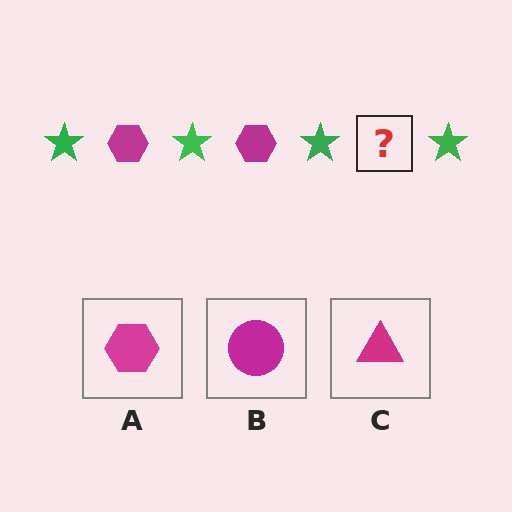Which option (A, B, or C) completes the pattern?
A.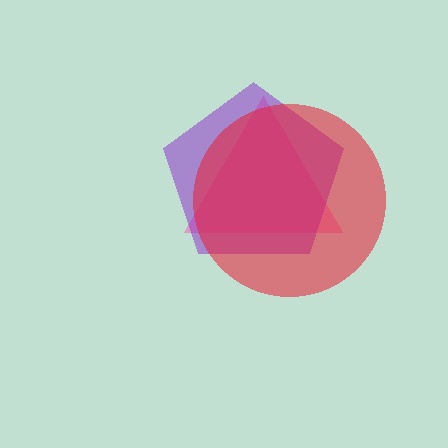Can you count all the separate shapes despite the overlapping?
Yes, there are 3 separate shapes.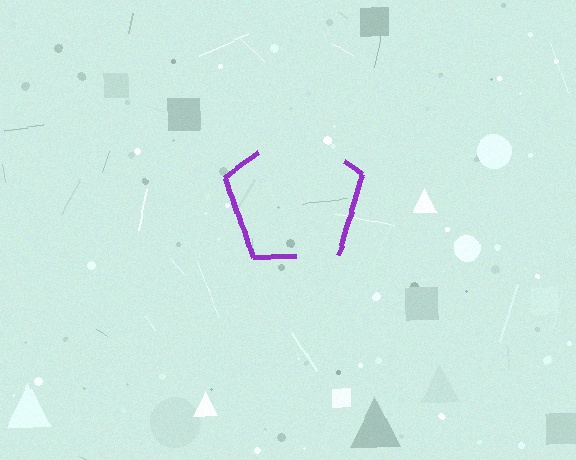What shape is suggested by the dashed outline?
The dashed outline suggests a pentagon.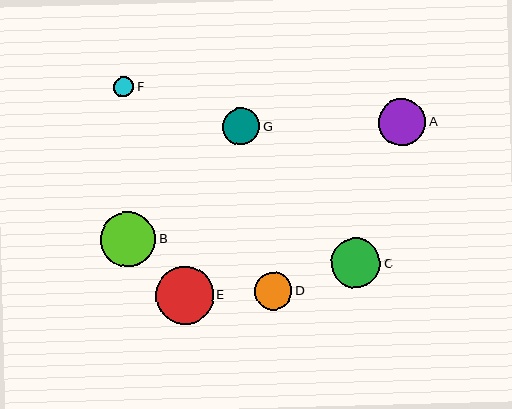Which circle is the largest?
Circle E is the largest with a size of approximately 58 pixels.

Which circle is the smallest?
Circle F is the smallest with a size of approximately 21 pixels.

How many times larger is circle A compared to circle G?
Circle A is approximately 1.3 times the size of circle G.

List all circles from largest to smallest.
From largest to smallest: E, B, C, A, D, G, F.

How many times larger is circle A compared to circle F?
Circle A is approximately 2.3 times the size of circle F.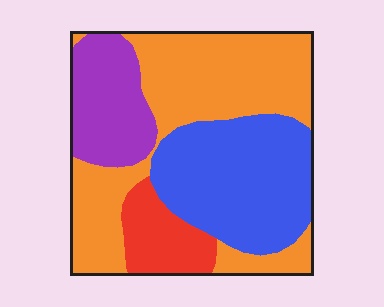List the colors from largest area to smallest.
From largest to smallest: orange, blue, purple, red.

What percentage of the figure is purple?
Purple takes up about one sixth (1/6) of the figure.